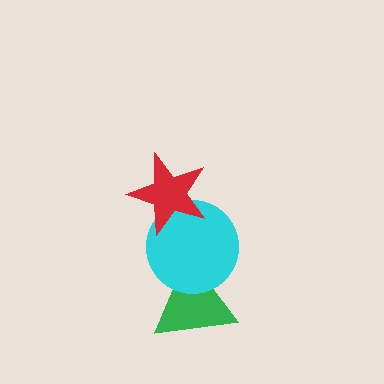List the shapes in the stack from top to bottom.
From top to bottom: the red star, the cyan circle, the green triangle.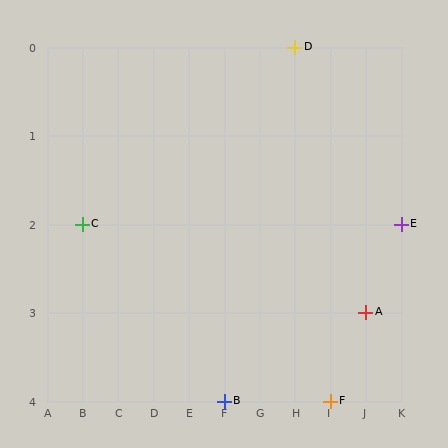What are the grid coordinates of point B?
Point B is at grid coordinates (F, 4).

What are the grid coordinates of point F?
Point F is at grid coordinates (I, 4).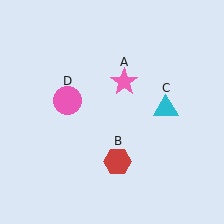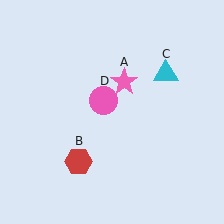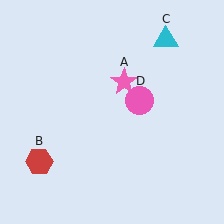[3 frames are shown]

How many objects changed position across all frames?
3 objects changed position: red hexagon (object B), cyan triangle (object C), pink circle (object D).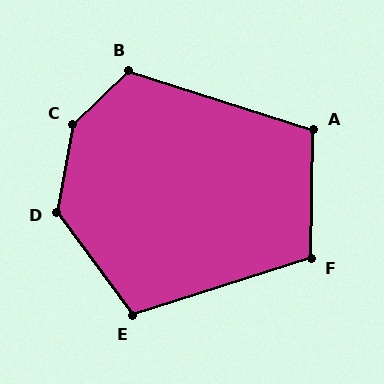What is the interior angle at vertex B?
Approximately 118 degrees (obtuse).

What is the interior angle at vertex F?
Approximately 109 degrees (obtuse).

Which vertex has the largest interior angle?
C, at approximately 144 degrees.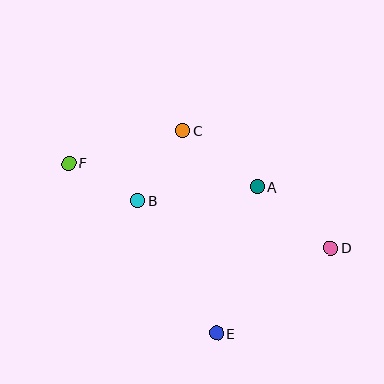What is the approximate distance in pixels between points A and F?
The distance between A and F is approximately 190 pixels.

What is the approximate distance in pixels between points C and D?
The distance between C and D is approximately 189 pixels.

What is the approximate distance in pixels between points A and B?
The distance between A and B is approximately 120 pixels.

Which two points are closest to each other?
Points B and F are closest to each other.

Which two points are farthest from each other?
Points D and F are farthest from each other.